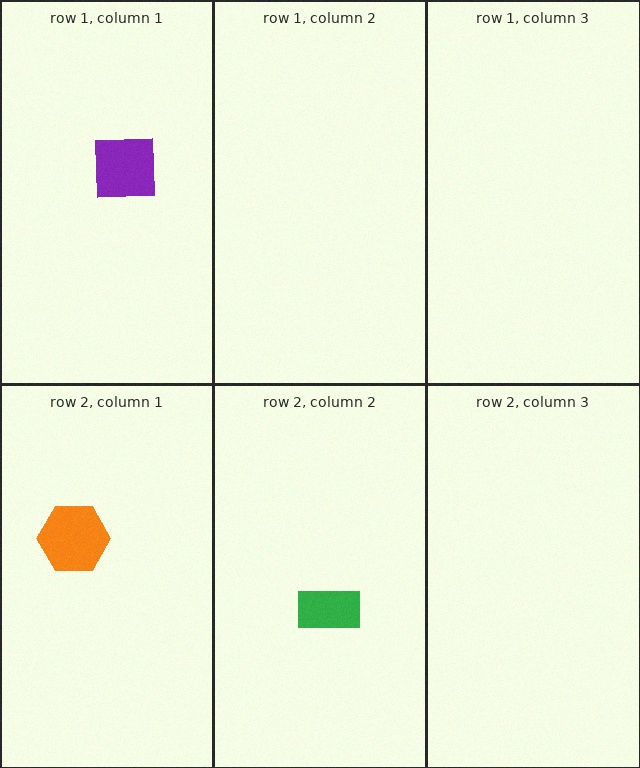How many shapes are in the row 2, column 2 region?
1.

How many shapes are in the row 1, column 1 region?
1.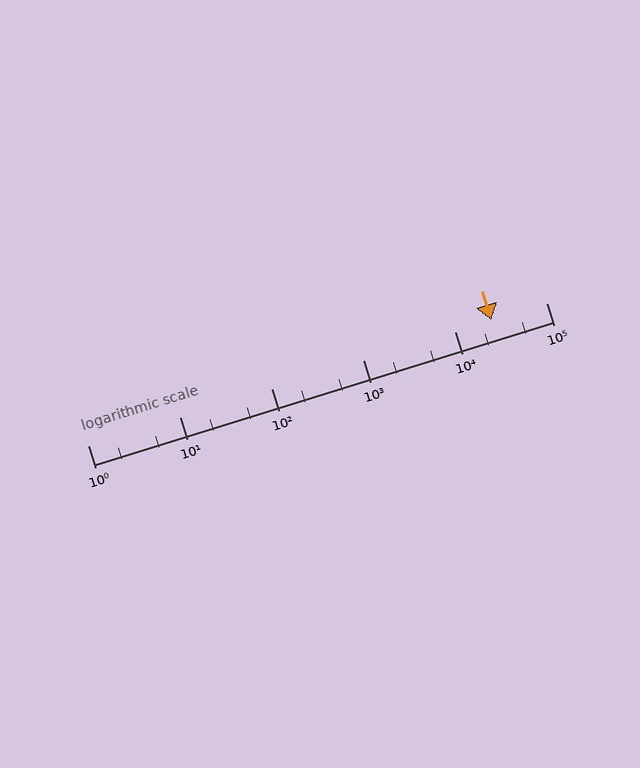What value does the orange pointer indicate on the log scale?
The pointer indicates approximately 25000.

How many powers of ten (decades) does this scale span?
The scale spans 5 decades, from 1 to 100000.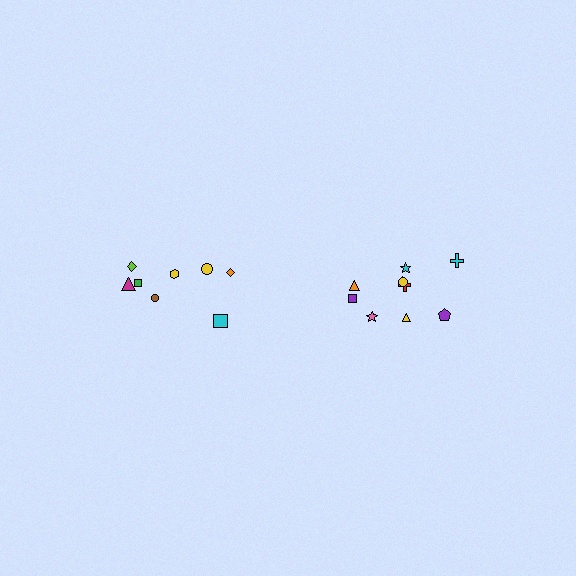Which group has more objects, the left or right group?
The right group.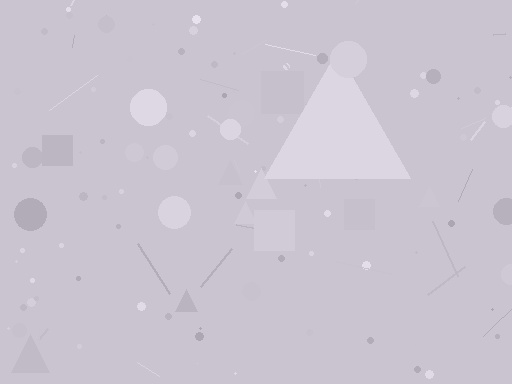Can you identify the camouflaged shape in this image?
The camouflaged shape is a triangle.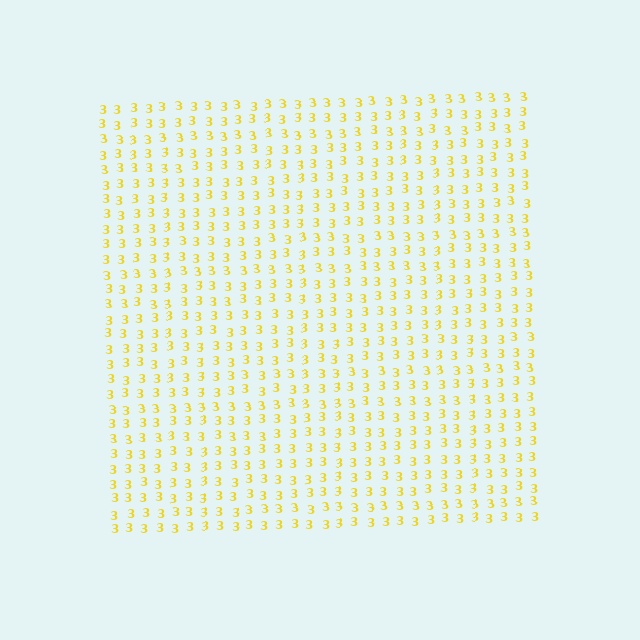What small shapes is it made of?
It is made of small digit 3's.